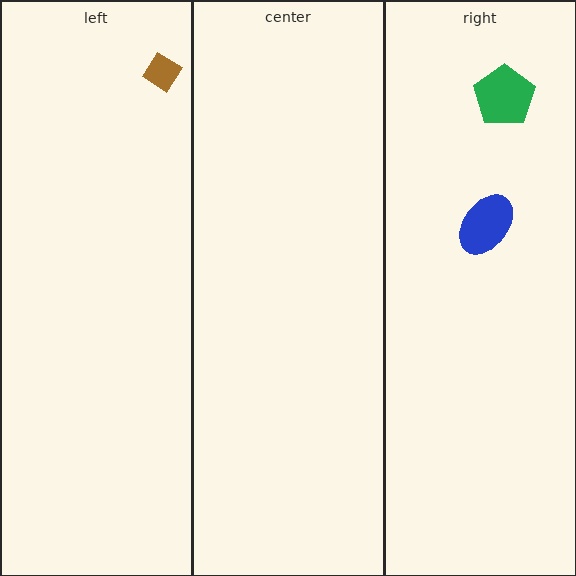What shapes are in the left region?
The brown diamond.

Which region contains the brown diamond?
The left region.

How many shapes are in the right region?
2.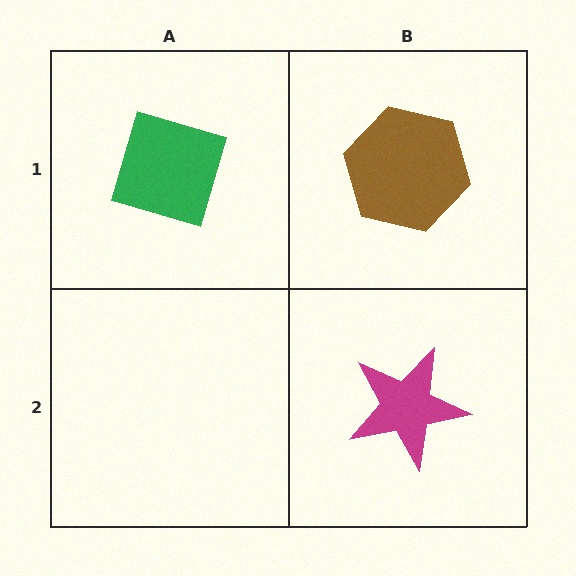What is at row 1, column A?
A green diamond.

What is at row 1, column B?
A brown hexagon.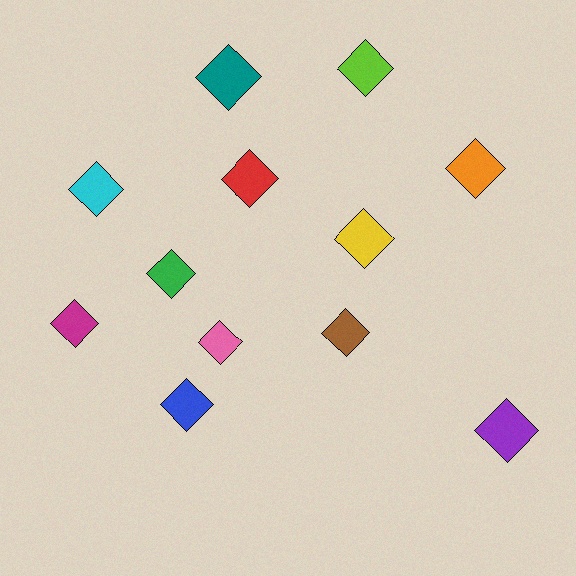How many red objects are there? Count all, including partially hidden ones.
There is 1 red object.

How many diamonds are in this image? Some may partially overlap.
There are 12 diamonds.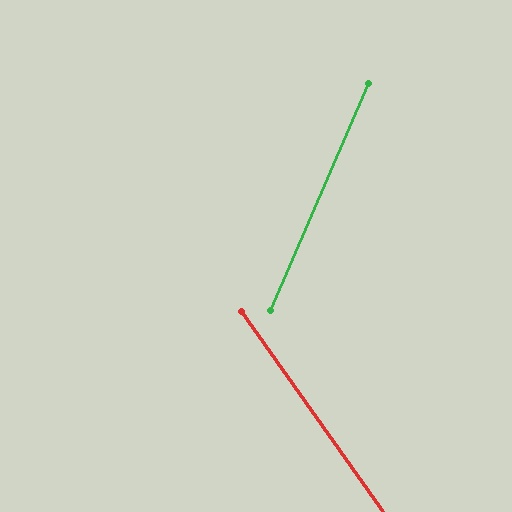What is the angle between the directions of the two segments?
Approximately 59 degrees.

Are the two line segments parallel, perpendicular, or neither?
Neither parallel nor perpendicular — they differ by about 59°.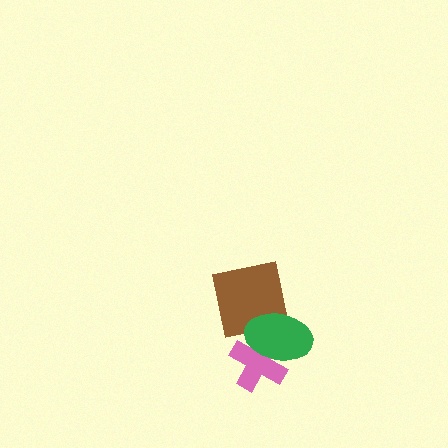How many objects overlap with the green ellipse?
2 objects overlap with the green ellipse.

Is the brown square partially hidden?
Yes, it is partially covered by another shape.